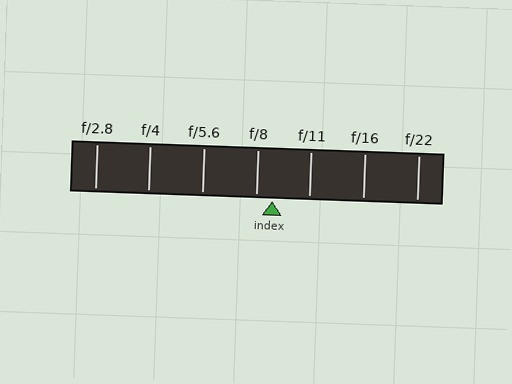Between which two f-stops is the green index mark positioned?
The index mark is between f/8 and f/11.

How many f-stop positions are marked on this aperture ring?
There are 7 f-stop positions marked.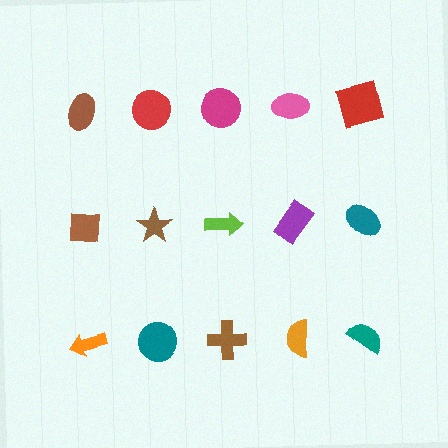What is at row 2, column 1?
A brown square.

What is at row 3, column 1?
An orange arrow.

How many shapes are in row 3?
5 shapes.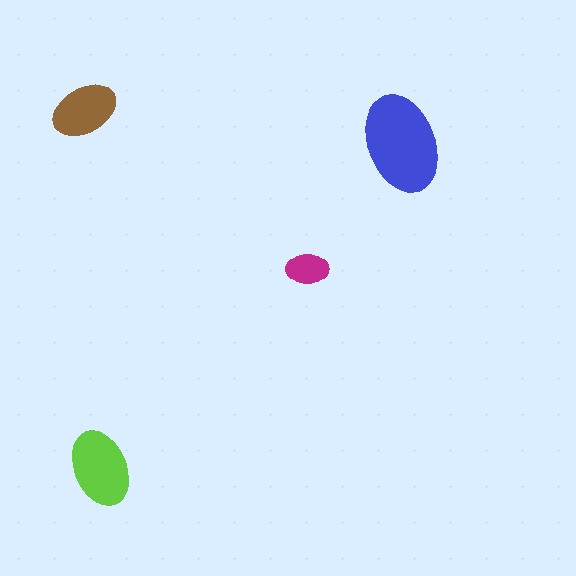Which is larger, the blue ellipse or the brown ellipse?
The blue one.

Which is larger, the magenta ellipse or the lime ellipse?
The lime one.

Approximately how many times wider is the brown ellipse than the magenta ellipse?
About 1.5 times wider.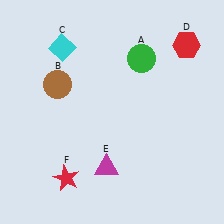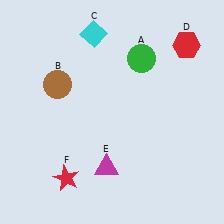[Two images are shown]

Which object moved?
The cyan diamond (C) moved right.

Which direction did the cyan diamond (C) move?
The cyan diamond (C) moved right.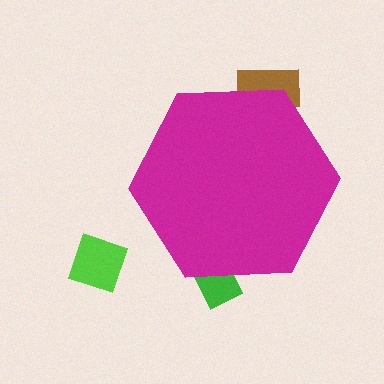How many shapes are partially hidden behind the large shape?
2 shapes are partially hidden.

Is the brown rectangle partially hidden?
Yes, the brown rectangle is partially hidden behind the magenta hexagon.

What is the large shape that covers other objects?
A magenta hexagon.